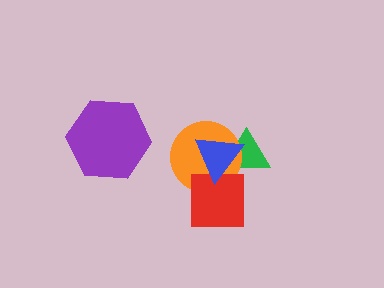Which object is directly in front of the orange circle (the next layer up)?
The red square is directly in front of the orange circle.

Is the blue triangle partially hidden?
No, no other shape covers it.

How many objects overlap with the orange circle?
3 objects overlap with the orange circle.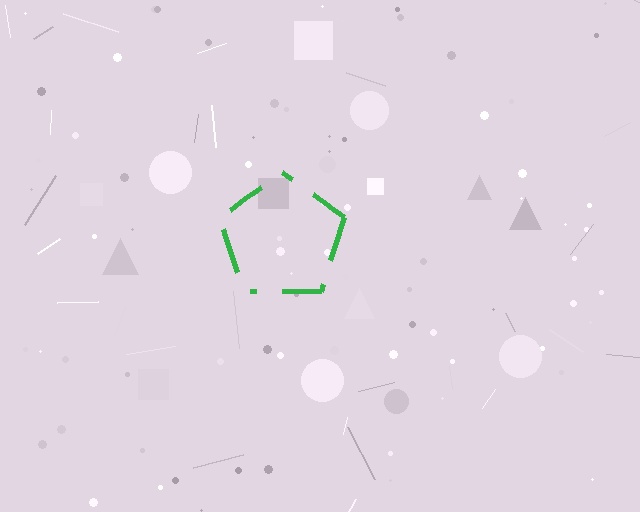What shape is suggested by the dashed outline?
The dashed outline suggests a pentagon.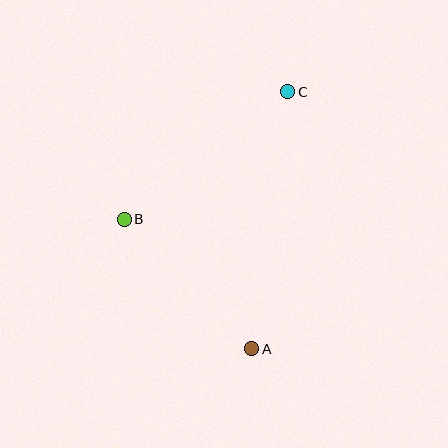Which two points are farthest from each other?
Points A and C are farthest from each other.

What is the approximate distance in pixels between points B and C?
The distance between B and C is approximately 207 pixels.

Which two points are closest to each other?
Points A and B are closest to each other.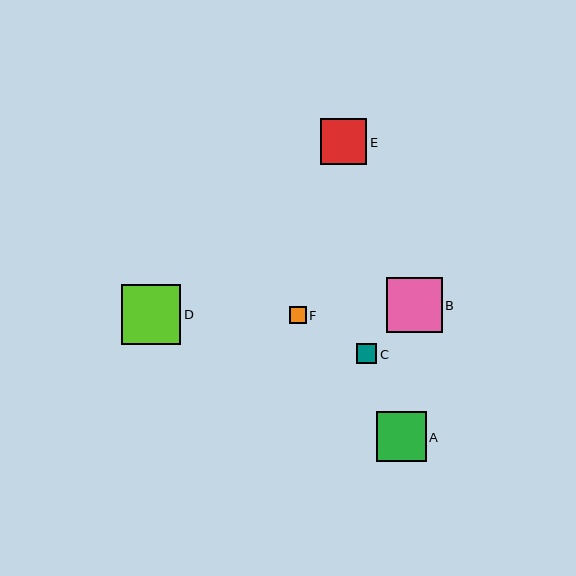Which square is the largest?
Square D is the largest with a size of approximately 60 pixels.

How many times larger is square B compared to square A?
Square B is approximately 1.1 times the size of square A.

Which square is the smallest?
Square F is the smallest with a size of approximately 16 pixels.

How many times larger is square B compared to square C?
Square B is approximately 2.7 times the size of square C.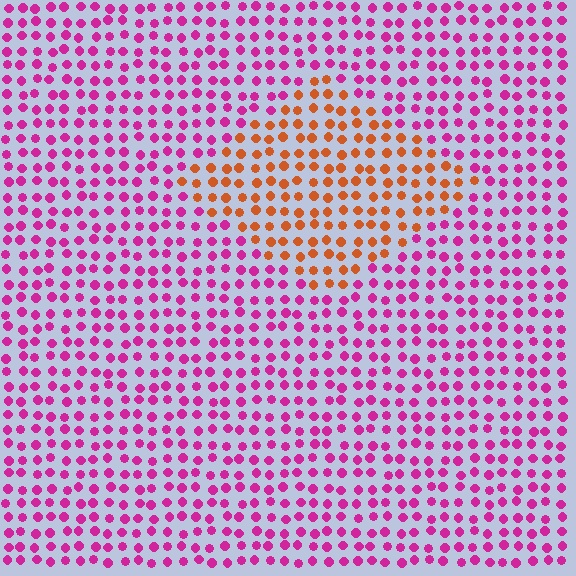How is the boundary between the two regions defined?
The boundary is defined purely by a slight shift in hue (about 60 degrees). Spacing, size, and orientation are identical on both sides.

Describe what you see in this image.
The image is filled with small magenta elements in a uniform arrangement. A diamond-shaped region is visible where the elements are tinted to a slightly different hue, forming a subtle color boundary.